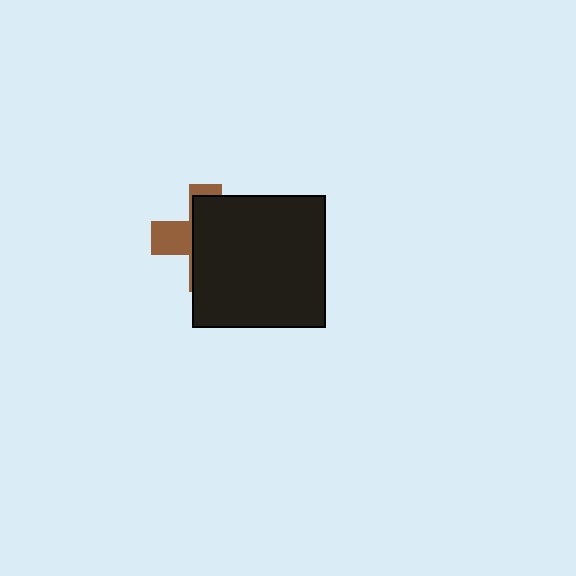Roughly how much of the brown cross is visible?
A small part of it is visible (roughly 31%).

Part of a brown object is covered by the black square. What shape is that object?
It is a cross.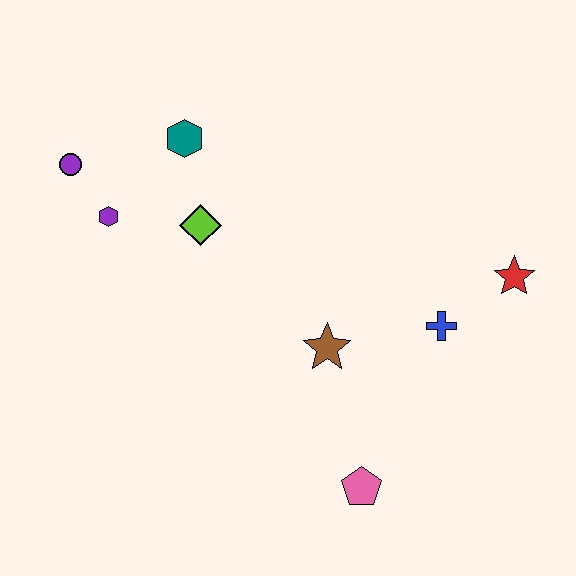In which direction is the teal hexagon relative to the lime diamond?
The teal hexagon is above the lime diamond.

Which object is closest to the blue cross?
The red star is closest to the blue cross.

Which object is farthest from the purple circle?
The red star is farthest from the purple circle.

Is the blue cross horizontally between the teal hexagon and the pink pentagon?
No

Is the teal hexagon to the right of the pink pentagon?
No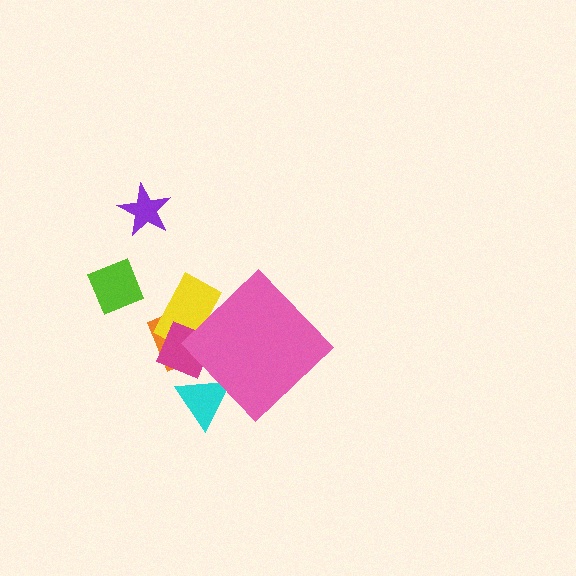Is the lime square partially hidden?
No, the lime square is fully visible.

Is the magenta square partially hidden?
Yes, the magenta square is partially hidden behind the pink diamond.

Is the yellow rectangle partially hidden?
Yes, the yellow rectangle is partially hidden behind the pink diamond.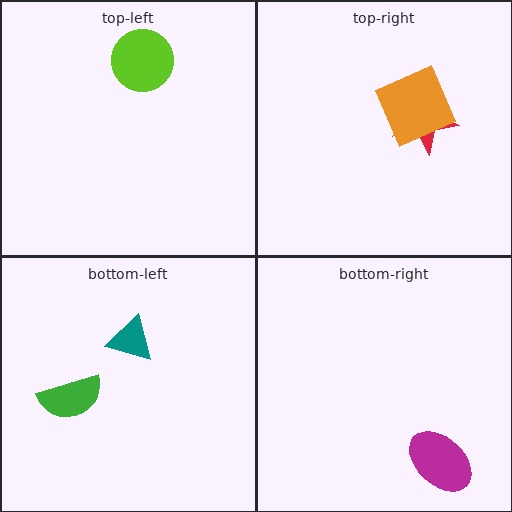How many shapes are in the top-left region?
1.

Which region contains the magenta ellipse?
The bottom-right region.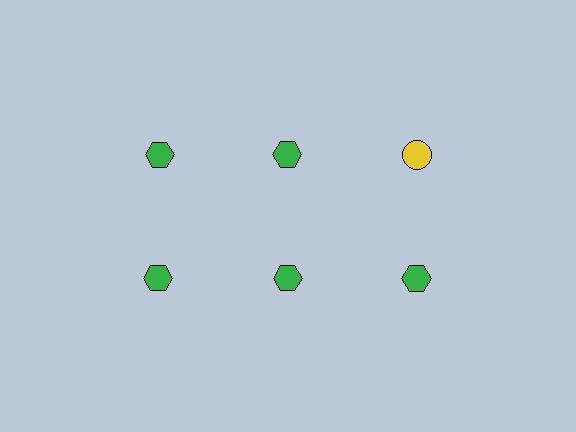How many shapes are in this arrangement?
There are 6 shapes arranged in a grid pattern.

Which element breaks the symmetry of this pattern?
The yellow circle in the top row, center column breaks the symmetry. All other shapes are green hexagons.